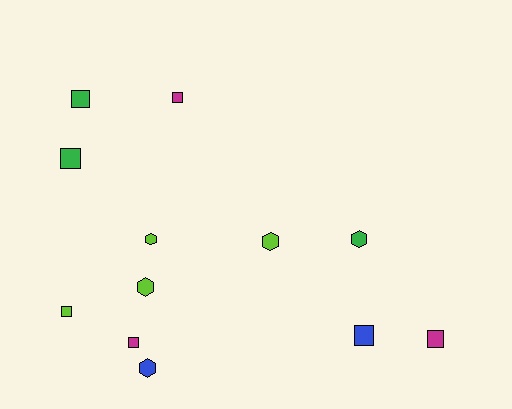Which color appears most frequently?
Lime, with 4 objects.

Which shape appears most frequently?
Square, with 7 objects.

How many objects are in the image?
There are 12 objects.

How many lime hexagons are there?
There are 3 lime hexagons.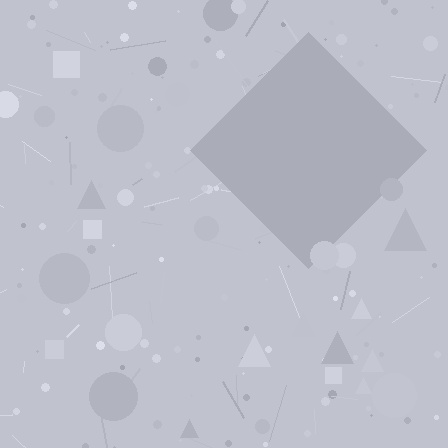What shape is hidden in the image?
A diamond is hidden in the image.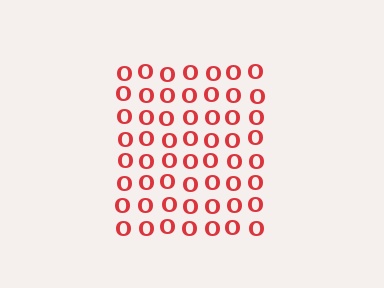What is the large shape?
The large shape is a square.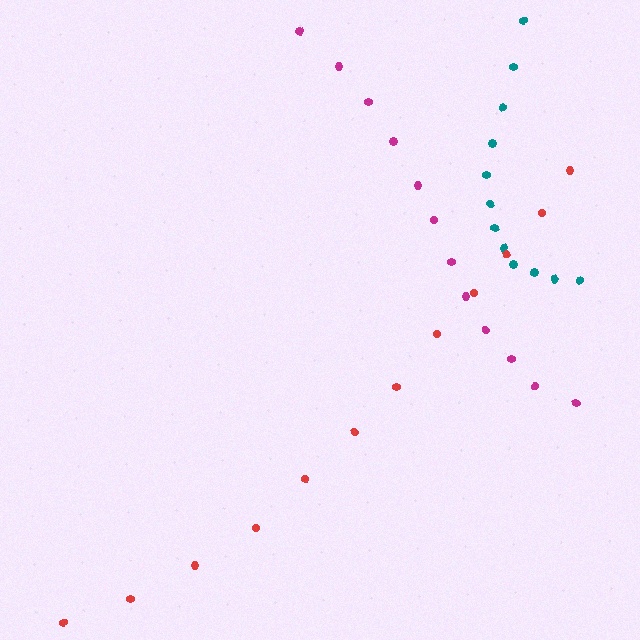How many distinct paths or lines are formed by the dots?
There are 3 distinct paths.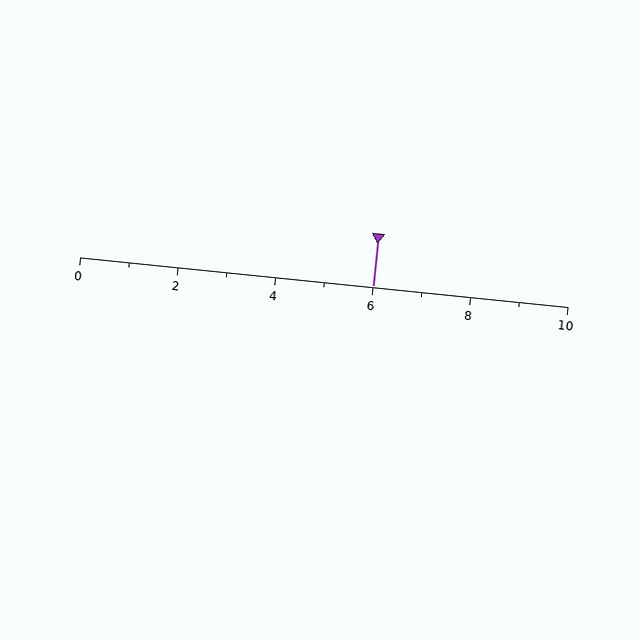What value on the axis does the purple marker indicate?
The marker indicates approximately 6.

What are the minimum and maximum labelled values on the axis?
The axis runs from 0 to 10.